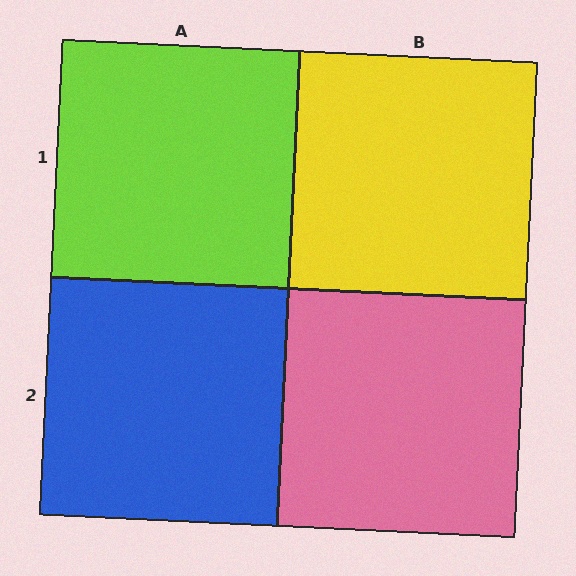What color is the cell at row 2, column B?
Pink.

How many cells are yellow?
1 cell is yellow.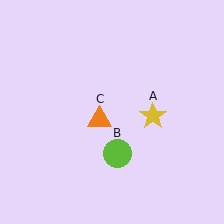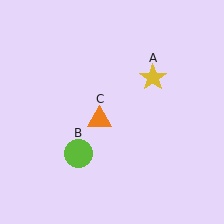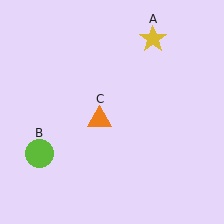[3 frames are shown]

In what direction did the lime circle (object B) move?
The lime circle (object B) moved left.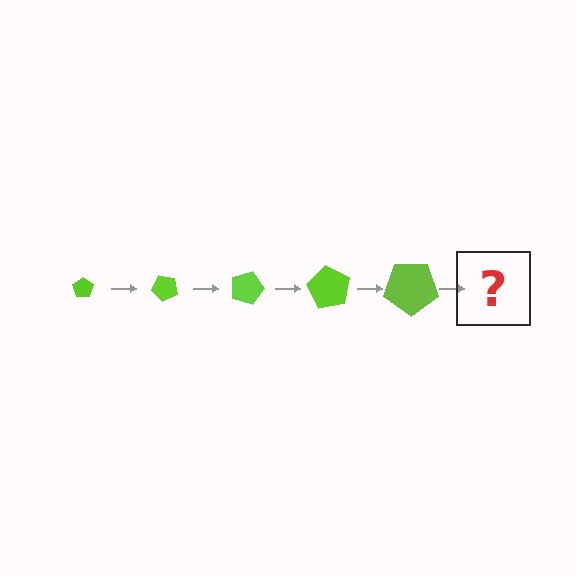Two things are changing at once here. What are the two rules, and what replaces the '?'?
The two rules are that the pentagon grows larger each step and it rotates 45 degrees each step. The '?' should be a pentagon, larger than the previous one and rotated 225 degrees from the start.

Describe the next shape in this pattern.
It should be a pentagon, larger than the previous one and rotated 225 degrees from the start.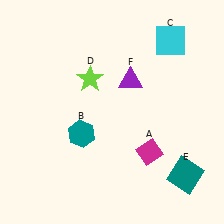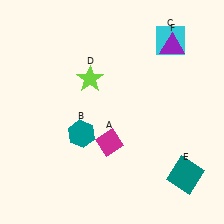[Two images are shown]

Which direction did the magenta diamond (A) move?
The magenta diamond (A) moved left.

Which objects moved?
The objects that moved are: the magenta diamond (A), the purple triangle (F).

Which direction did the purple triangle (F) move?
The purple triangle (F) moved right.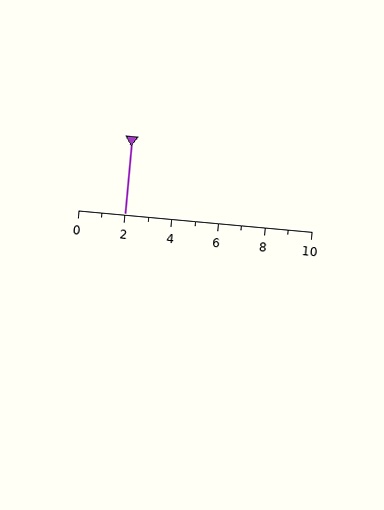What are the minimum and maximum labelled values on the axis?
The axis runs from 0 to 10.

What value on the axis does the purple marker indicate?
The marker indicates approximately 2.